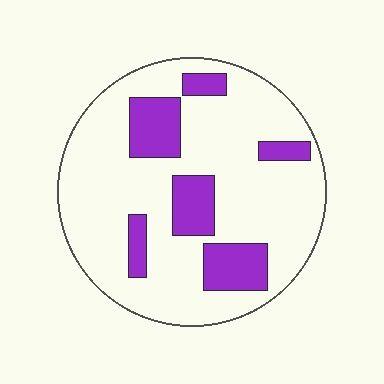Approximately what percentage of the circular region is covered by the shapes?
Approximately 20%.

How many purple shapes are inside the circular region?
6.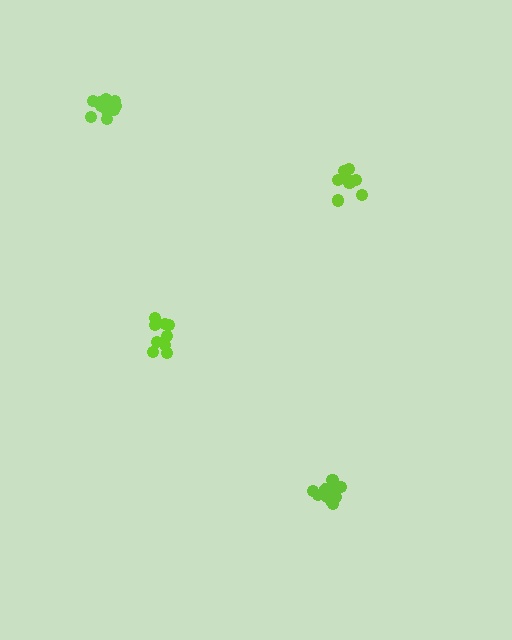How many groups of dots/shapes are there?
There are 4 groups.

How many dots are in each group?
Group 1: 9 dots, Group 2: 9 dots, Group 3: 12 dots, Group 4: 12 dots (42 total).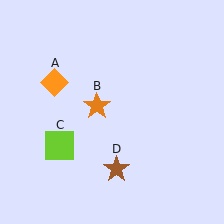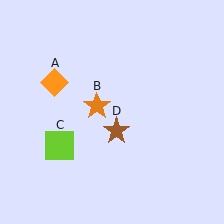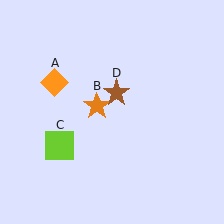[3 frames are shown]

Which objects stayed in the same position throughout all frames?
Orange diamond (object A) and orange star (object B) and lime square (object C) remained stationary.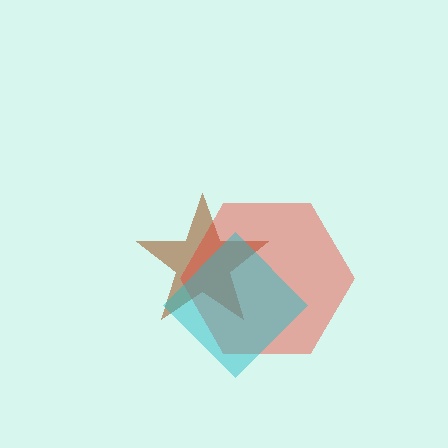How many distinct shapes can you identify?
There are 3 distinct shapes: a brown star, a red hexagon, a cyan diamond.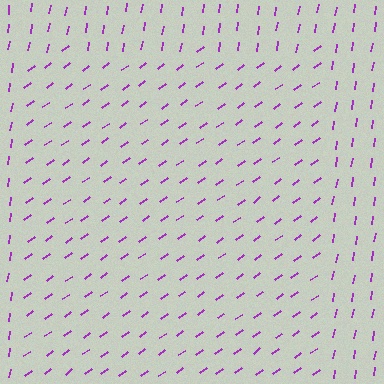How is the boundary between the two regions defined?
The boundary is defined purely by a change in line orientation (approximately 45 degrees difference). All lines are the same color and thickness.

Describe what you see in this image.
The image is filled with small purple line segments. A rectangle region in the image has lines oriented differently from the surrounding lines, creating a visible texture boundary.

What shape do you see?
I see a rectangle.